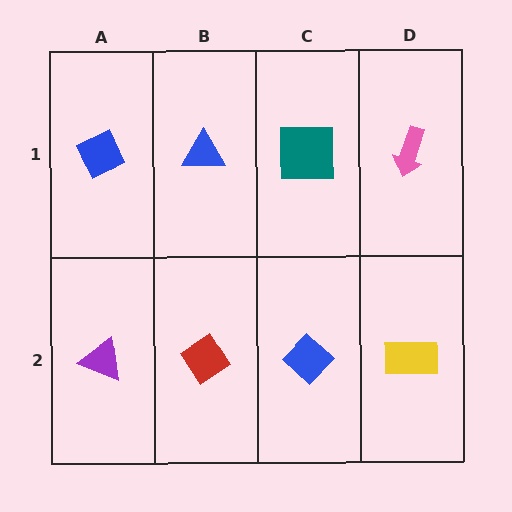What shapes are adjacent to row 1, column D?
A yellow rectangle (row 2, column D), a teal square (row 1, column C).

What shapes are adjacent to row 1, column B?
A red diamond (row 2, column B), a blue diamond (row 1, column A), a teal square (row 1, column C).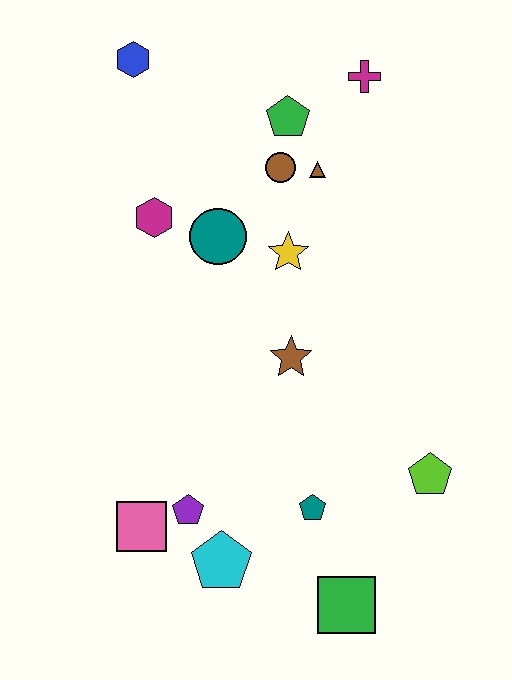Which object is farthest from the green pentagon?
The green square is farthest from the green pentagon.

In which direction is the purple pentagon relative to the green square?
The purple pentagon is to the left of the green square.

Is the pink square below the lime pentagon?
Yes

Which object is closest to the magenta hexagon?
The teal circle is closest to the magenta hexagon.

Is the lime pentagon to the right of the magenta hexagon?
Yes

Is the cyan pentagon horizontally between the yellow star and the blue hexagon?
Yes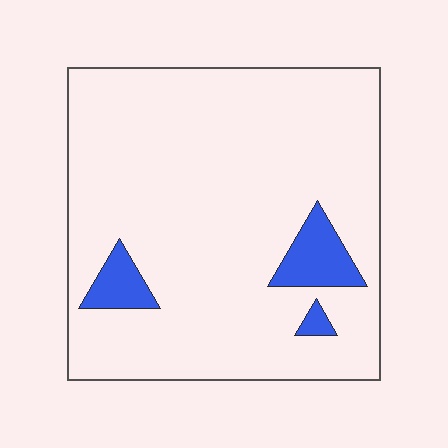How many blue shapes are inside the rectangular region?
3.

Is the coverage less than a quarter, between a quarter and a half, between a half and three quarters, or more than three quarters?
Less than a quarter.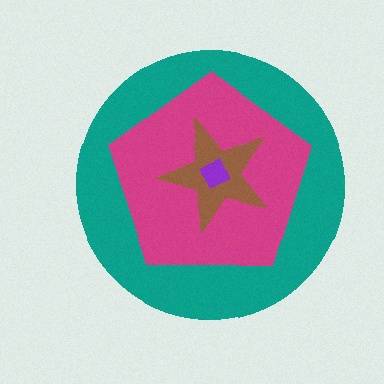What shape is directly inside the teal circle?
The magenta pentagon.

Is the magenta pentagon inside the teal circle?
Yes.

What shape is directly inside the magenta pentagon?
The brown star.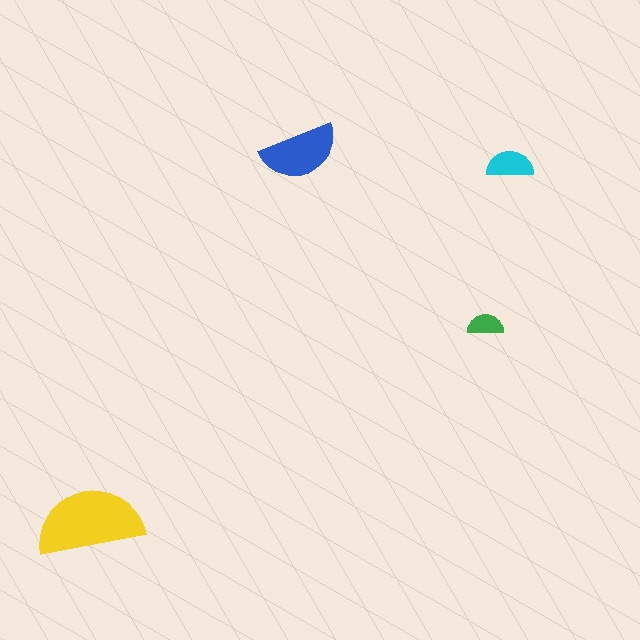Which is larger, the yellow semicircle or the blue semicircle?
The yellow one.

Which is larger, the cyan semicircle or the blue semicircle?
The blue one.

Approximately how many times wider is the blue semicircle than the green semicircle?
About 2 times wider.